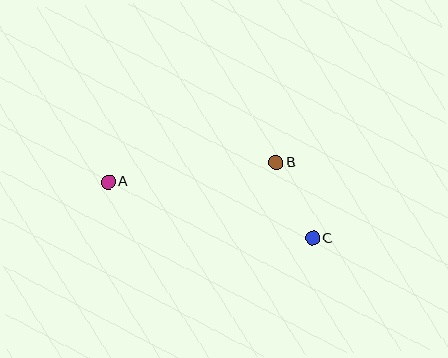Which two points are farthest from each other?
Points A and C are farthest from each other.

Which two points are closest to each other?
Points B and C are closest to each other.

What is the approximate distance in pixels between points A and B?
The distance between A and B is approximately 169 pixels.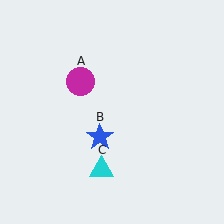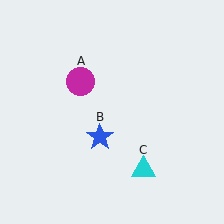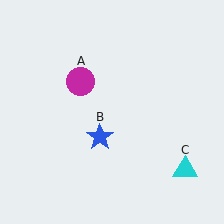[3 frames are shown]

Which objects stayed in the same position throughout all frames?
Magenta circle (object A) and blue star (object B) remained stationary.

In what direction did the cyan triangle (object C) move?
The cyan triangle (object C) moved right.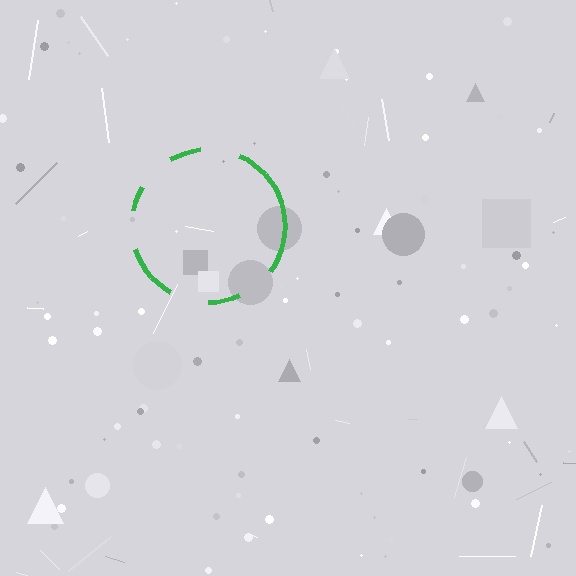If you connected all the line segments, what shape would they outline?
They would outline a circle.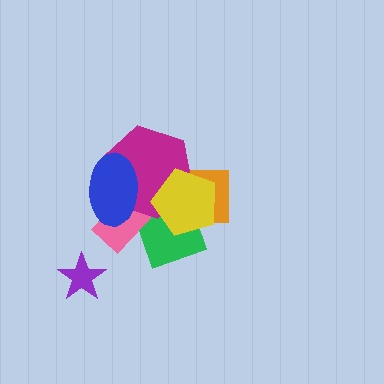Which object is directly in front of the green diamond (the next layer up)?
The pink rectangle is directly in front of the green diamond.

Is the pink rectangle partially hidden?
Yes, it is partially covered by another shape.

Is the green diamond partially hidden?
Yes, it is partially covered by another shape.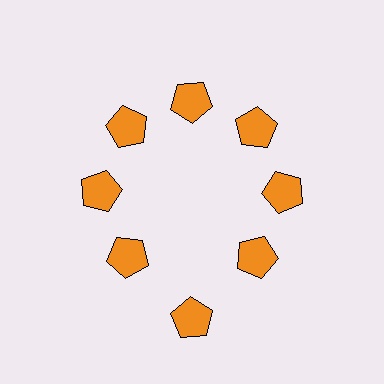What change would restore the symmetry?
The symmetry would be restored by moving it inward, back onto the ring so that all 8 pentagons sit at equal angles and equal distance from the center.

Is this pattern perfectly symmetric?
No. The 8 orange pentagons are arranged in a ring, but one element near the 6 o'clock position is pushed outward from the center, breaking the 8-fold rotational symmetry.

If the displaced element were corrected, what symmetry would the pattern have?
It would have 8-fold rotational symmetry — the pattern would map onto itself every 45 degrees.